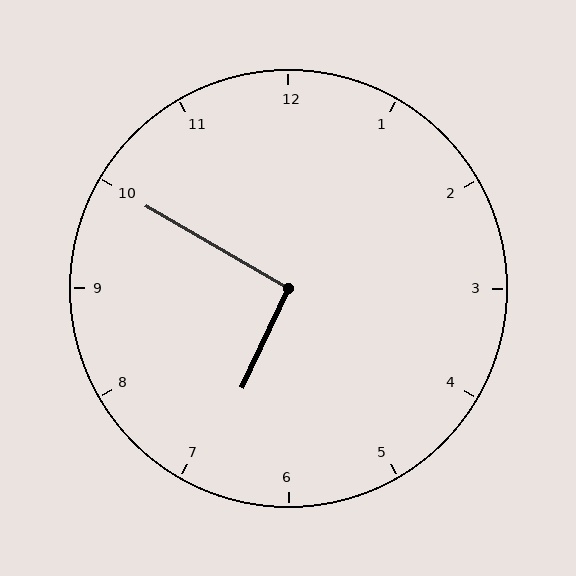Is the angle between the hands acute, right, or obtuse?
It is right.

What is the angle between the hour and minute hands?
Approximately 95 degrees.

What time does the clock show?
6:50.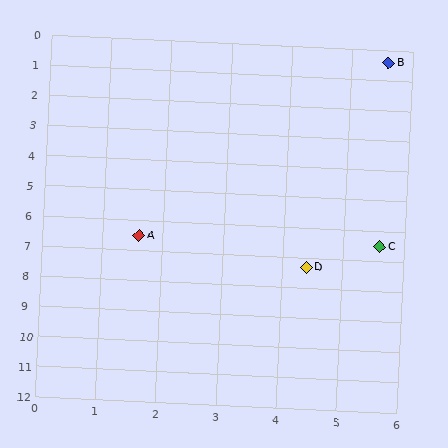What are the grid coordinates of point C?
Point C is at approximately (5.6, 6.5).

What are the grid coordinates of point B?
Point B is at approximately (5.6, 0.4).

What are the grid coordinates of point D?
Point D is at approximately (4.4, 7.3).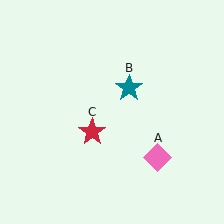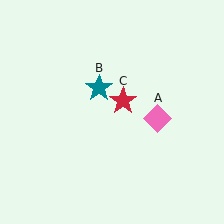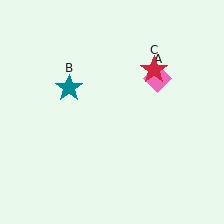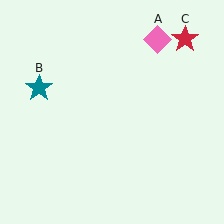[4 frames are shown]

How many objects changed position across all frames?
3 objects changed position: pink diamond (object A), teal star (object B), red star (object C).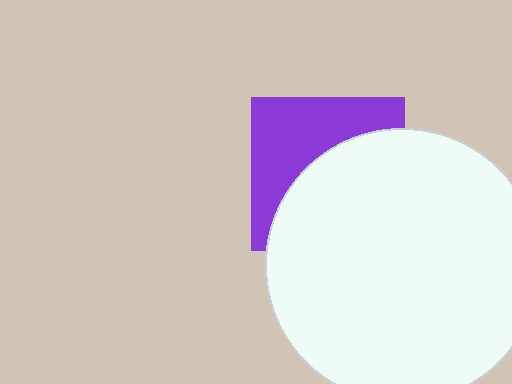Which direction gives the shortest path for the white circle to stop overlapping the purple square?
Moving down gives the shortest separation.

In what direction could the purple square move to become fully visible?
The purple square could move up. That would shift it out from behind the white circle entirely.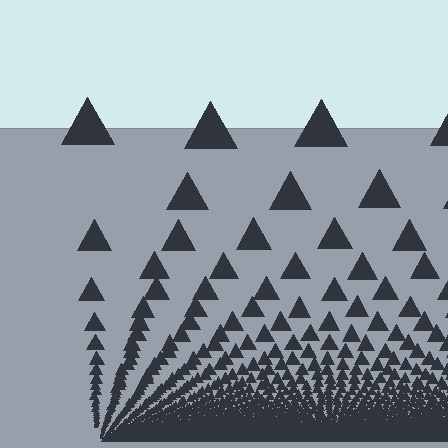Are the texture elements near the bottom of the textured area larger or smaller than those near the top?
Smaller. The gradient is inverted — elements near the bottom are smaller and denser.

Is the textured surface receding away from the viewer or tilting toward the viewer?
The surface appears to tilt toward the viewer. Texture elements get larger and sparser toward the top.